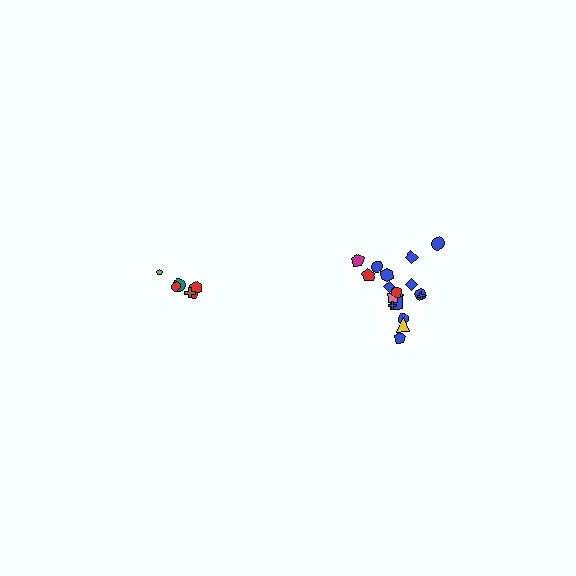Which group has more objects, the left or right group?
The right group.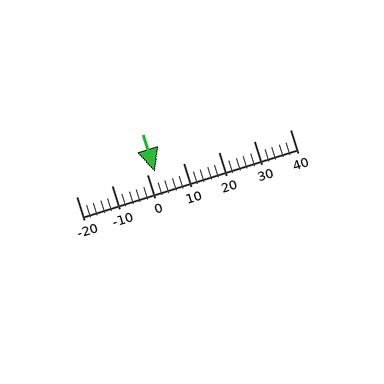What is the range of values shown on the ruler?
The ruler shows values from -20 to 40.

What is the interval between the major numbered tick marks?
The major tick marks are spaced 10 units apart.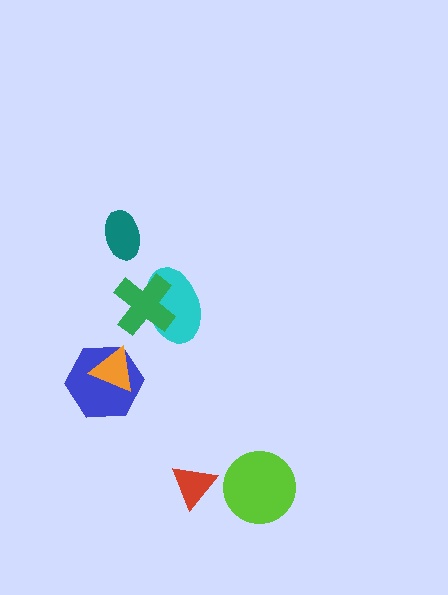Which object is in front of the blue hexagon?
The orange triangle is in front of the blue hexagon.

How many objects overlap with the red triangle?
0 objects overlap with the red triangle.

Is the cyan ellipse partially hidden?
Yes, it is partially covered by another shape.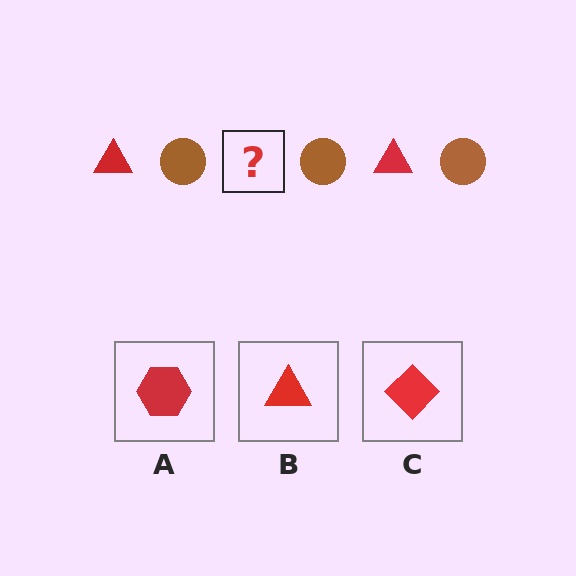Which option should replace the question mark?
Option B.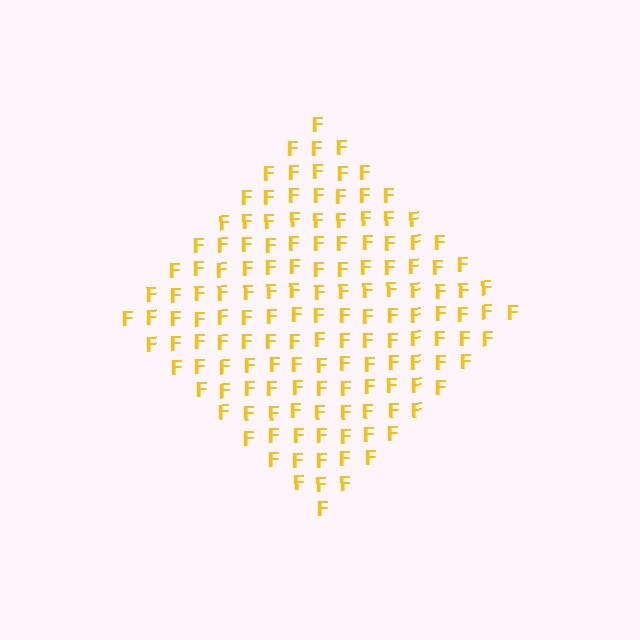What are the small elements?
The small elements are letter F's.